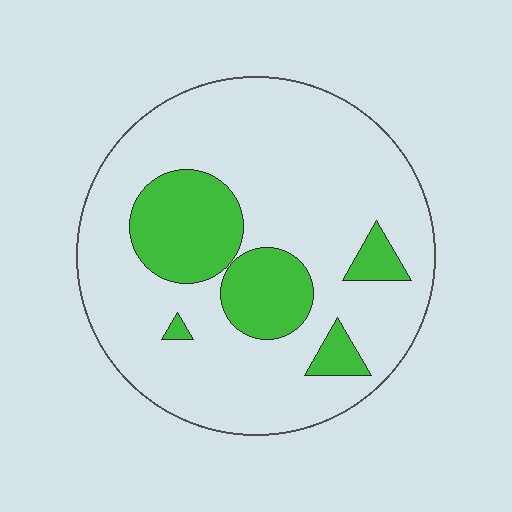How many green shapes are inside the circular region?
5.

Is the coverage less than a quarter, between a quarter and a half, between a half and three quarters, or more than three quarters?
Less than a quarter.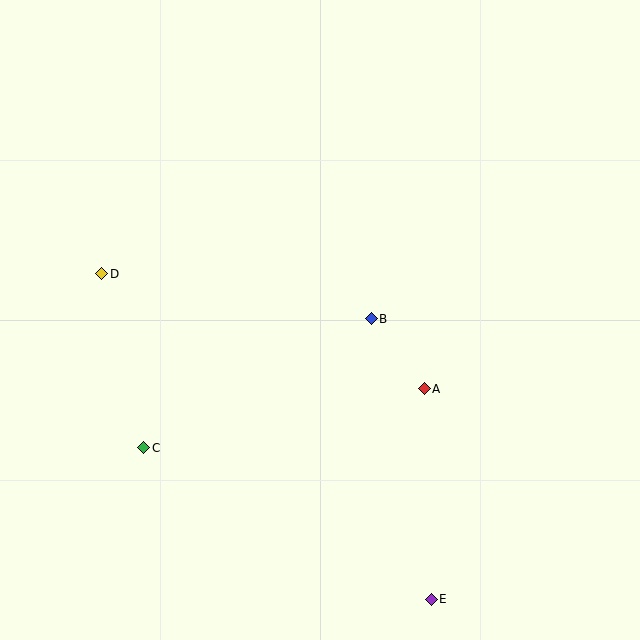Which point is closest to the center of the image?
Point B at (371, 319) is closest to the center.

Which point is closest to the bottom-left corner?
Point C is closest to the bottom-left corner.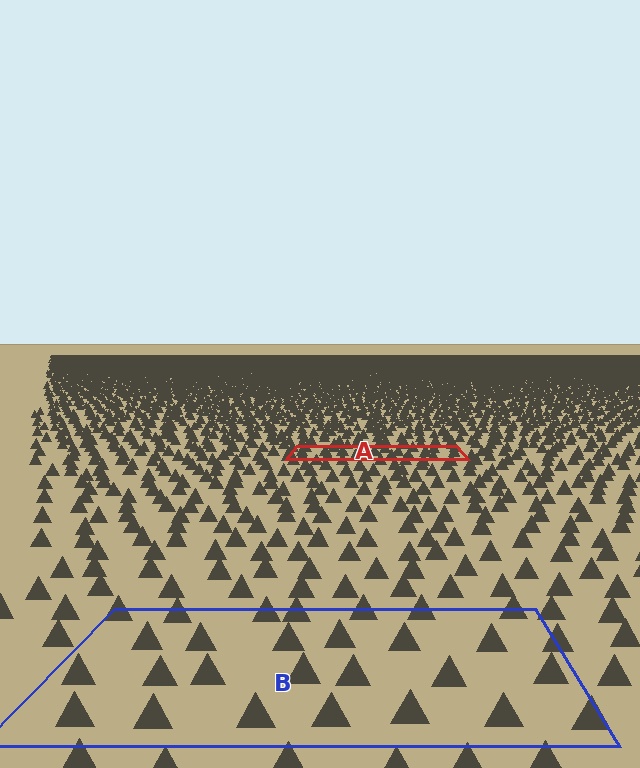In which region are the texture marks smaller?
The texture marks are smaller in region A, because it is farther away.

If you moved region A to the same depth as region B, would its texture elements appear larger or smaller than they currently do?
They would appear larger. At a closer depth, the same texture elements are projected at a bigger on-screen size.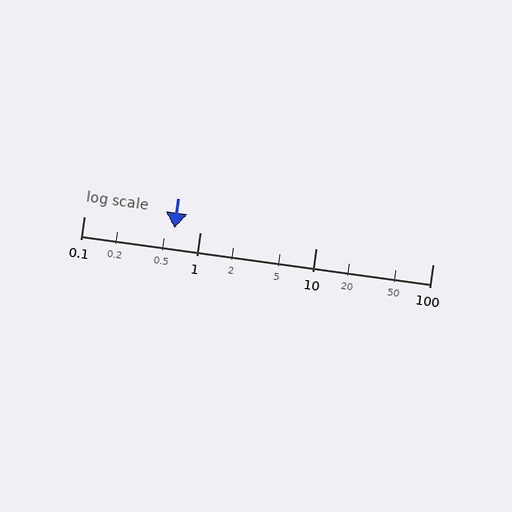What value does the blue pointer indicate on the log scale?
The pointer indicates approximately 0.6.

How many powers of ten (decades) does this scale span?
The scale spans 3 decades, from 0.1 to 100.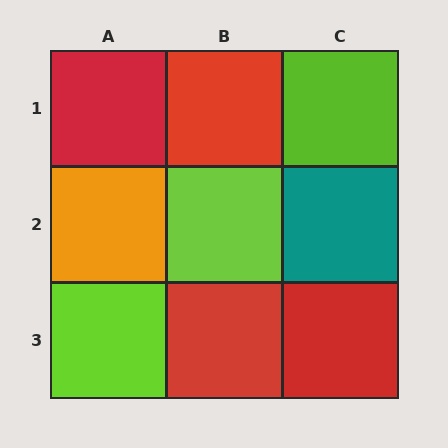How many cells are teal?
1 cell is teal.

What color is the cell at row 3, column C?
Red.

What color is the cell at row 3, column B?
Red.